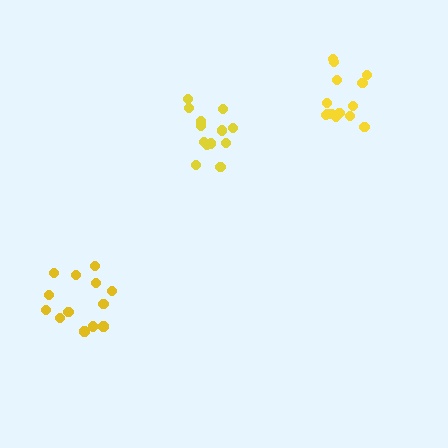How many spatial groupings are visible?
There are 3 spatial groupings.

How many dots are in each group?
Group 1: 13 dots, Group 2: 14 dots, Group 3: 13 dots (40 total).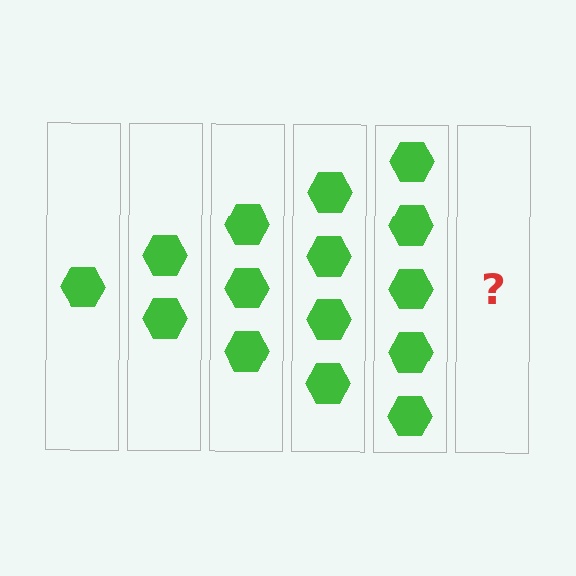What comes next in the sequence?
The next element should be 6 hexagons.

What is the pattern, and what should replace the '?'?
The pattern is that each step adds one more hexagon. The '?' should be 6 hexagons.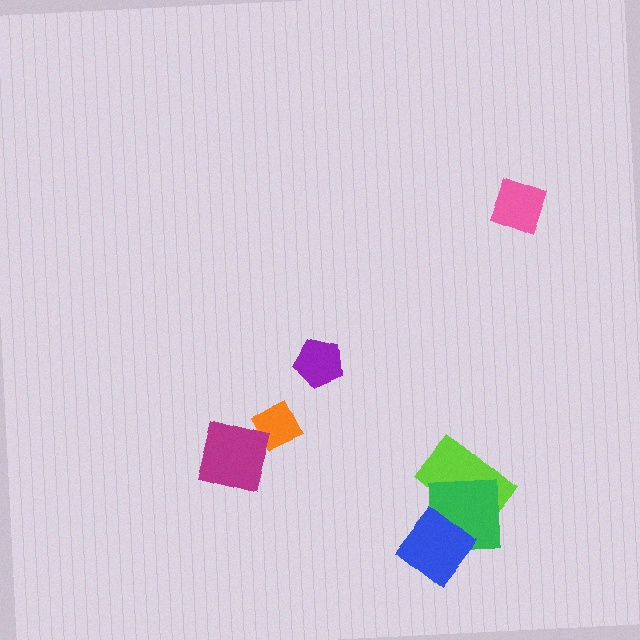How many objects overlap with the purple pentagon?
0 objects overlap with the purple pentagon.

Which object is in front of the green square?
The blue diamond is in front of the green square.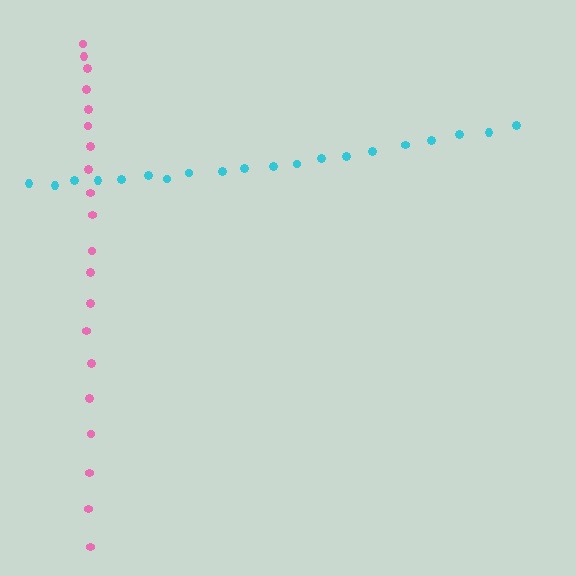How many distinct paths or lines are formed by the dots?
There are 2 distinct paths.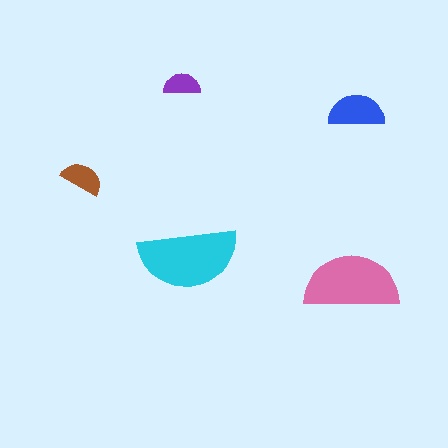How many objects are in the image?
There are 5 objects in the image.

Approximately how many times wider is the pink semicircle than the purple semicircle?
About 2.5 times wider.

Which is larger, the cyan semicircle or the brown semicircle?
The cyan one.